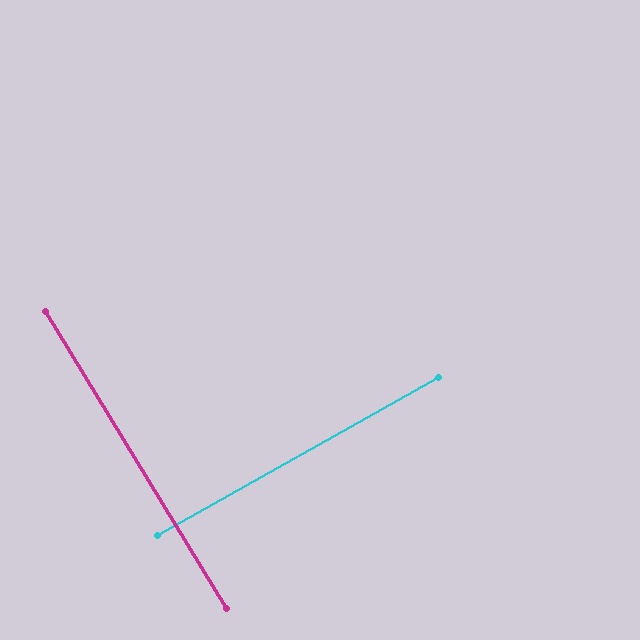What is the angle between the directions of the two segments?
Approximately 88 degrees.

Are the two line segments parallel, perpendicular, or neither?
Perpendicular — they meet at approximately 88°.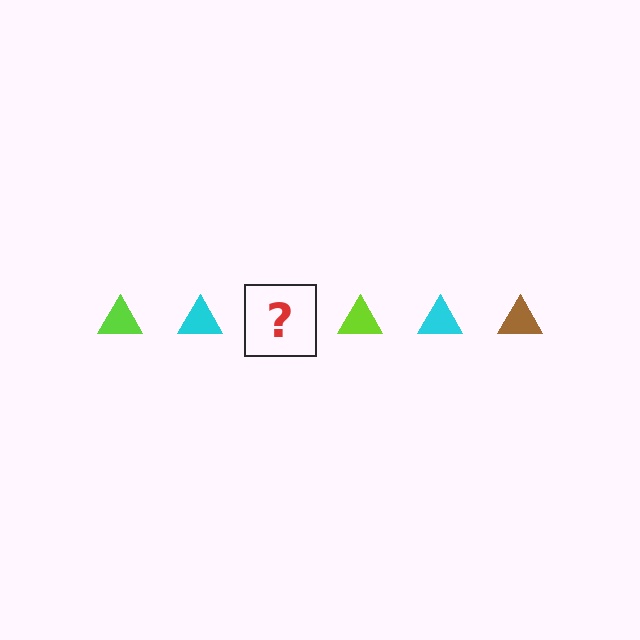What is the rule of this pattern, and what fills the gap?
The rule is that the pattern cycles through lime, cyan, brown triangles. The gap should be filled with a brown triangle.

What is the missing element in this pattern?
The missing element is a brown triangle.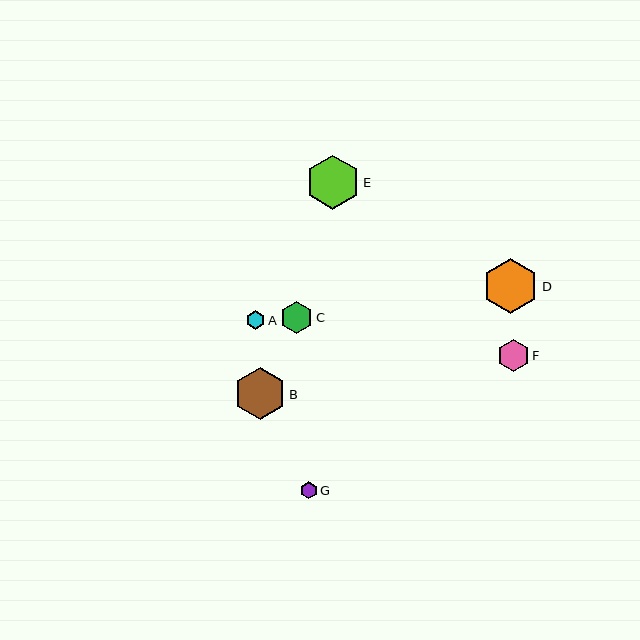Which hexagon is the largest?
Hexagon D is the largest with a size of approximately 56 pixels.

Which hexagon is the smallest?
Hexagon G is the smallest with a size of approximately 17 pixels.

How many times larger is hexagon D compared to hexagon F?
Hexagon D is approximately 1.7 times the size of hexagon F.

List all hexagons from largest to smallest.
From largest to smallest: D, E, B, C, F, A, G.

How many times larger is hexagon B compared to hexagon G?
Hexagon B is approximately 3.1 times the size of hexagon G.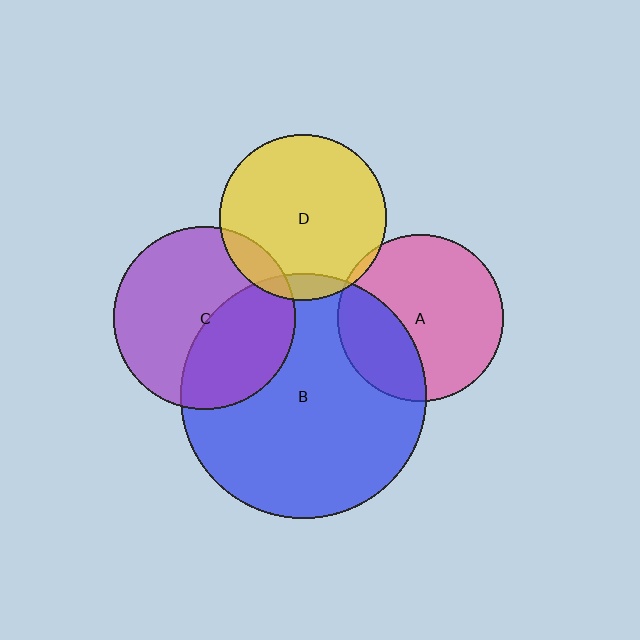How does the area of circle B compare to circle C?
Approximately 1.8 times.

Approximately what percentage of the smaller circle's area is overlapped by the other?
Approximately 10%.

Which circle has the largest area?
Circle B (blue).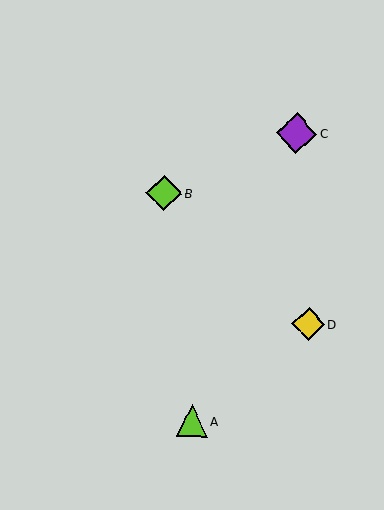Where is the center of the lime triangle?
The center of the lime triangle is at (192, 421).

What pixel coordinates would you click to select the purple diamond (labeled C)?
Click at (297, 133) to select the purple diamond C.